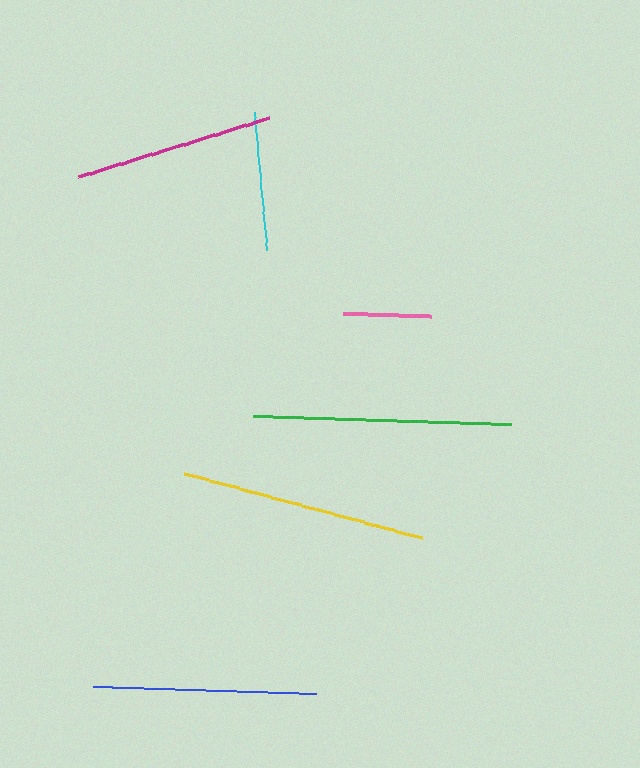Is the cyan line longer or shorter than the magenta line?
The magenta line is longer than the cyan line.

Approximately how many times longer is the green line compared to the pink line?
The green line is approximately 2.9 times the length of the pink line.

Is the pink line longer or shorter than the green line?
The green line is longer than the pink line.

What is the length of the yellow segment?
The yellow segment is approximately 246 pixels long.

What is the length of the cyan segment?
The cyan segment is approximately 140 pixels long.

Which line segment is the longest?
The green line is the longest at approximately 258 pixels.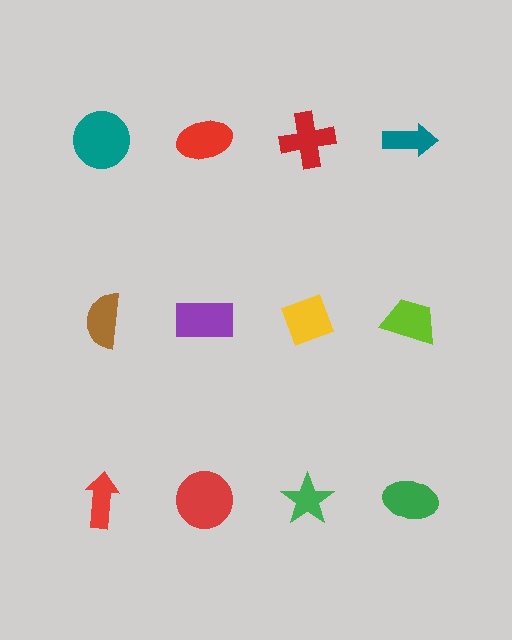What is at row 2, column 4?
A lime trapezoid.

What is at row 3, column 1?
A red arrow.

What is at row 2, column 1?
A brown semicircle.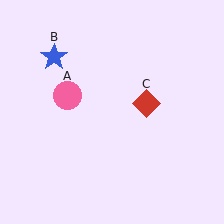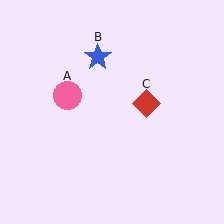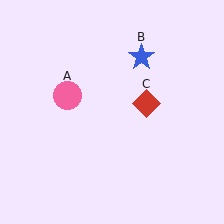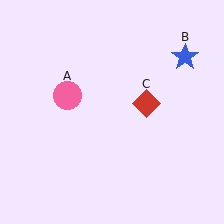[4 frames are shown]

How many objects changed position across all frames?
1 object changed position: blue star (object B).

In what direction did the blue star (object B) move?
The blue star (object B) moved right.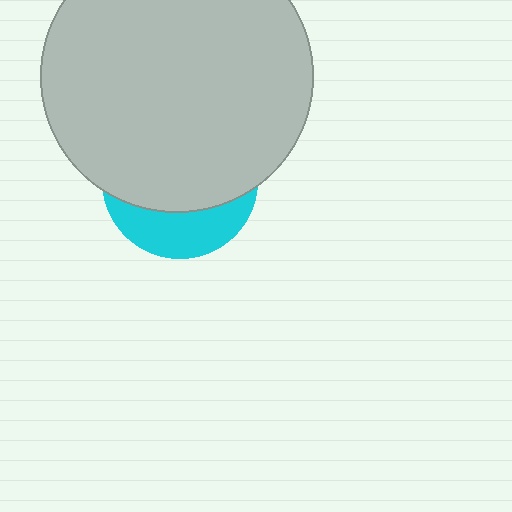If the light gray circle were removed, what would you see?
You would see the complete cyan circle.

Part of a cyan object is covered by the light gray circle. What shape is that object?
It is a circle.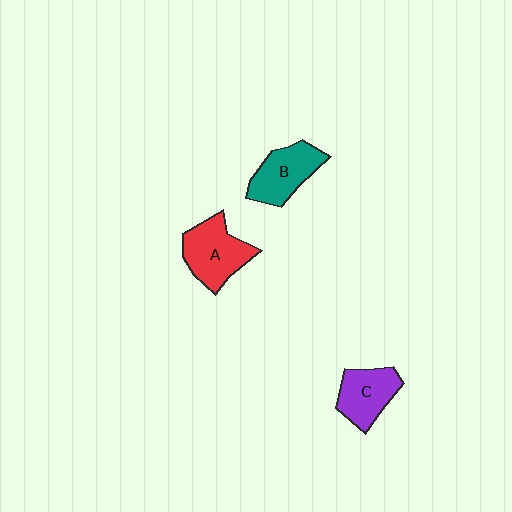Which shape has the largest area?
Shape A (red).